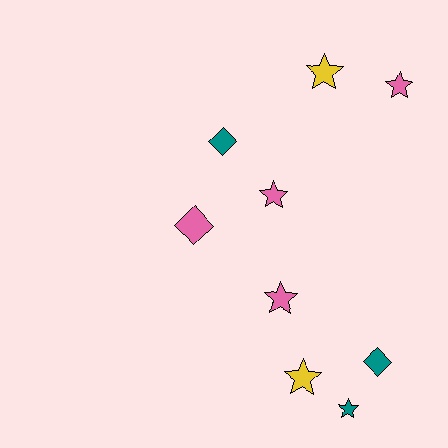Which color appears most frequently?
Pink, with 4 objects.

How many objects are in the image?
There are 9 objects.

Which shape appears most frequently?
Star, with 6 objects.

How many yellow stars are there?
There are 2 yellow stars.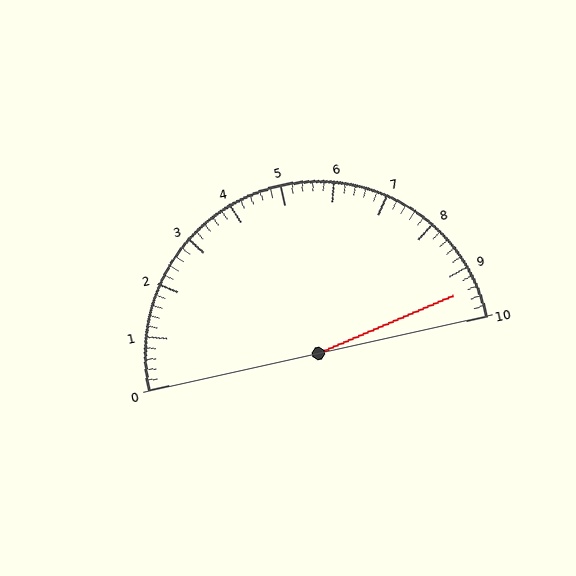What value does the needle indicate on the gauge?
The needle indicates approximately 9.4.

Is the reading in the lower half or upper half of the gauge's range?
The reading is in the upper half of the range (0 to 10).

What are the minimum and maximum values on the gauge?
The gauge ranges from 0 to 10.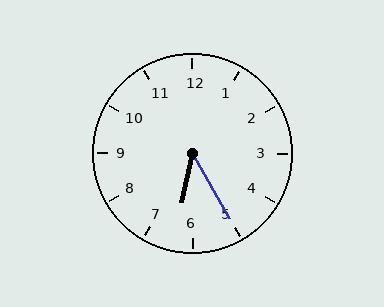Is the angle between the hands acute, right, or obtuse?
It is acute.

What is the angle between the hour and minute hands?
Approximately 42 degrees.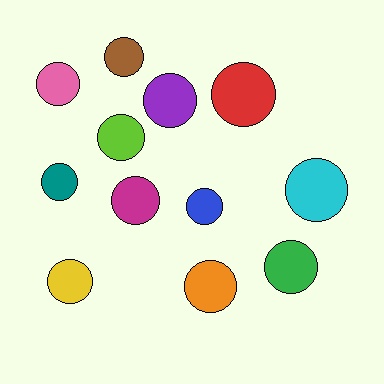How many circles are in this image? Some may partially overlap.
There are 12 circles.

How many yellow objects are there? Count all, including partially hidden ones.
There is 1 yellow object.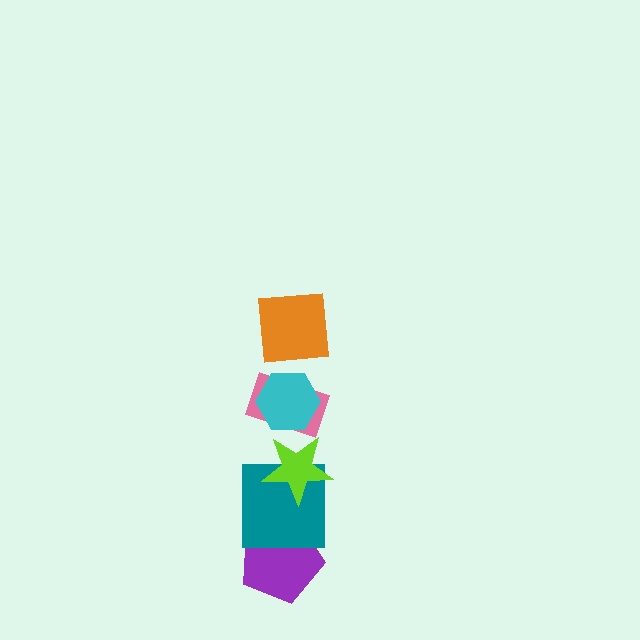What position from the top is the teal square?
The teal square is 5th from the top.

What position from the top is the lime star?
The lime star is 4th from the top.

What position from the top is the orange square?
The orange square is 1st from the top.